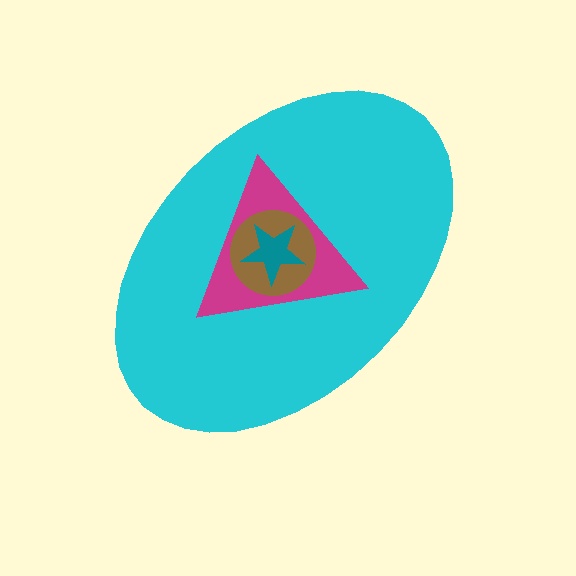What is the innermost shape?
The teal star.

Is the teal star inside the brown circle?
Yes.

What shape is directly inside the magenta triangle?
The brown circle.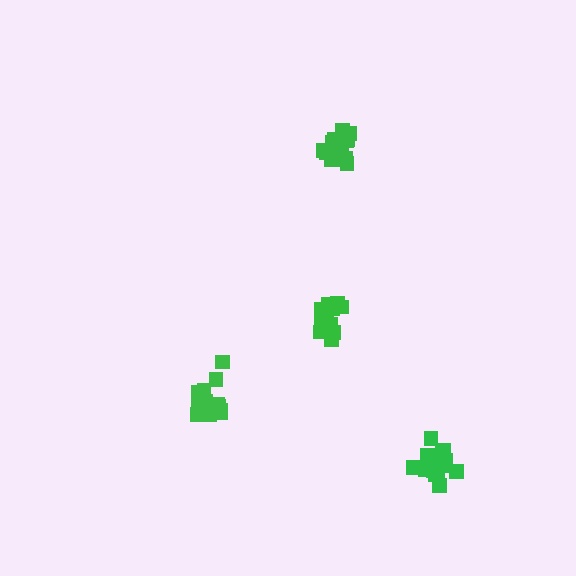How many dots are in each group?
Group 1: 14 dots, Group 2: 16 dots, Group 3: 18 dots, Group 4: 17 dots (65 total).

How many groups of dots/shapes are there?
There are 4 groups.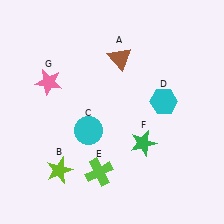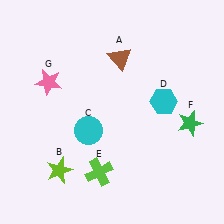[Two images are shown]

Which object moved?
The green star (F) moved right.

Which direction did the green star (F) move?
The green star (F) moved right.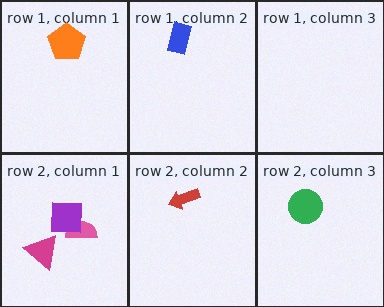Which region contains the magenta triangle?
The row 2, column 1 region.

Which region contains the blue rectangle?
The row 1, column 2 region.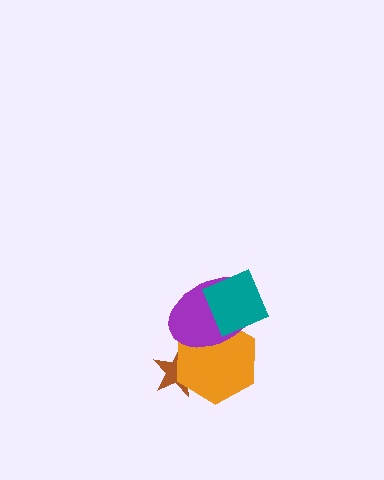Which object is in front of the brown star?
The orange hexagon is in front of the brown star.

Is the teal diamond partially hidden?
No, no other shape covers it.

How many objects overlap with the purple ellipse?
2 objects overlap with the purple ellipse.